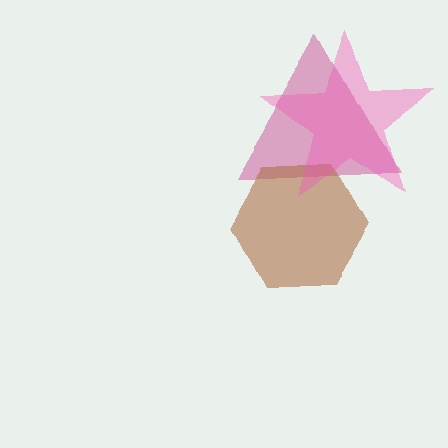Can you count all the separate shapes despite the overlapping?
Yes, there are 3 separate shapes.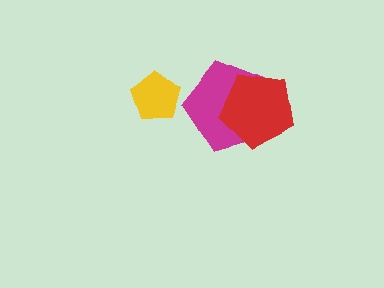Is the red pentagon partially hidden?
No, no other shape covers it.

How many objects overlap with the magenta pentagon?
1 object overlaps with the magenta pentagon.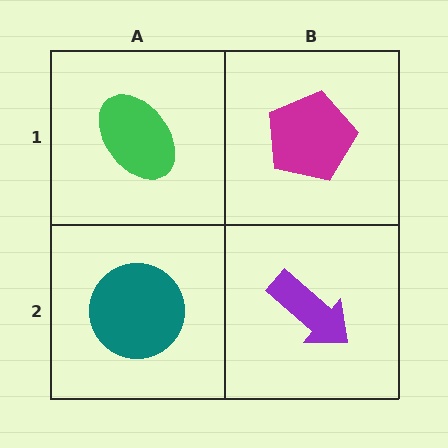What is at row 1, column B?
A magenta pentagon.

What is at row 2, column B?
A purple arrow.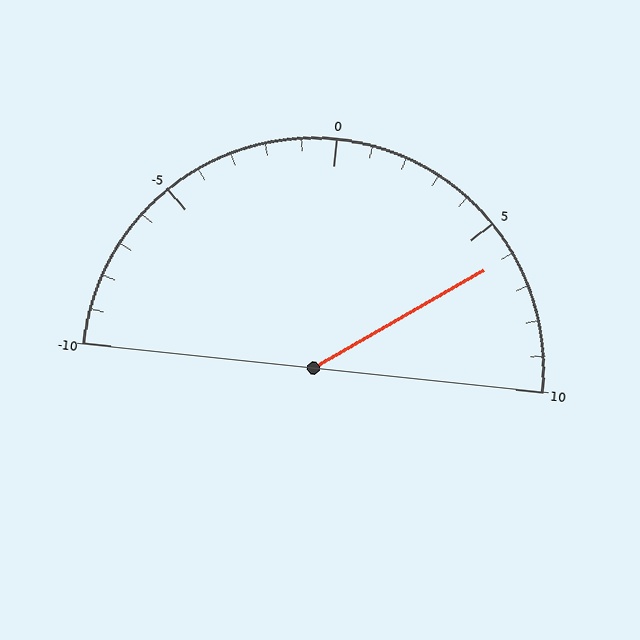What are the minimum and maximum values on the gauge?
The gauge ranges from -10 to 10.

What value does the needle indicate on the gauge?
The needle indicates approximately 6.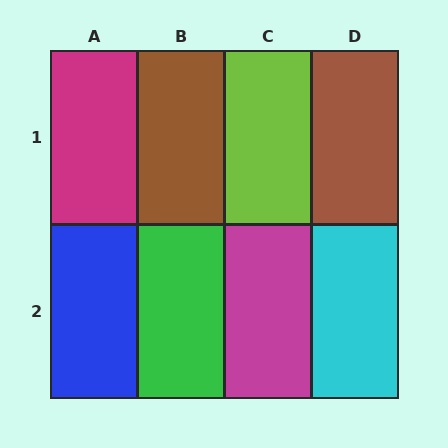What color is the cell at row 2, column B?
Green.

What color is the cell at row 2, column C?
Magenta.